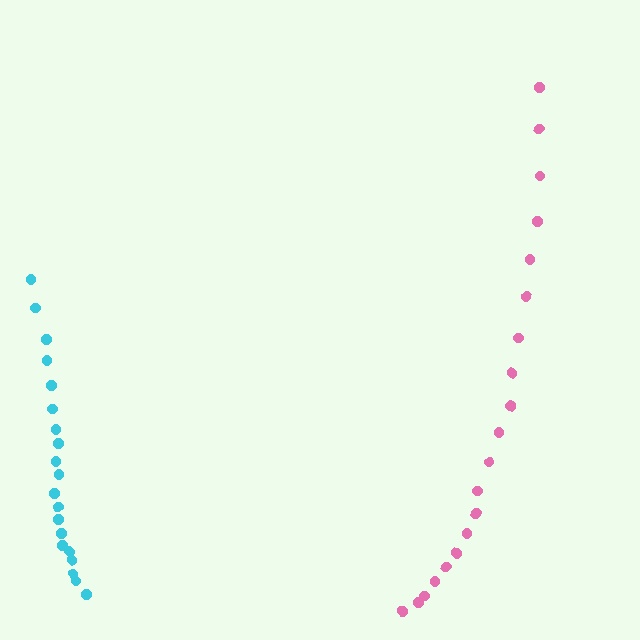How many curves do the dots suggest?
There are 2 distinct paths.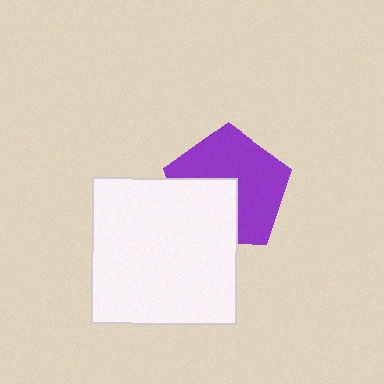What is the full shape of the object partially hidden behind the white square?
The partially hidden object is a purple pentagon.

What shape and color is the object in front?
The object in front is a white square.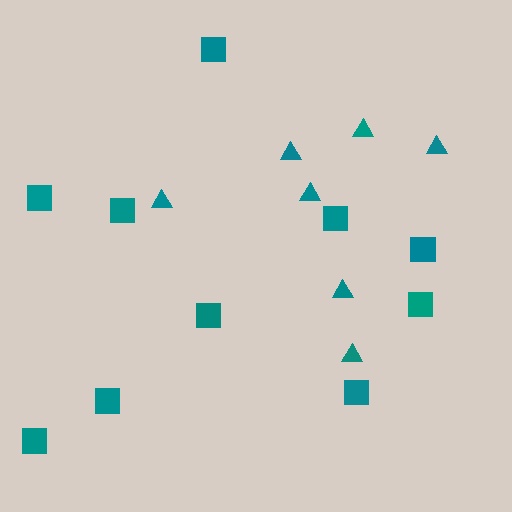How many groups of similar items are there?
There are 2 groups: one group of triangles (7) and one group of squares (10).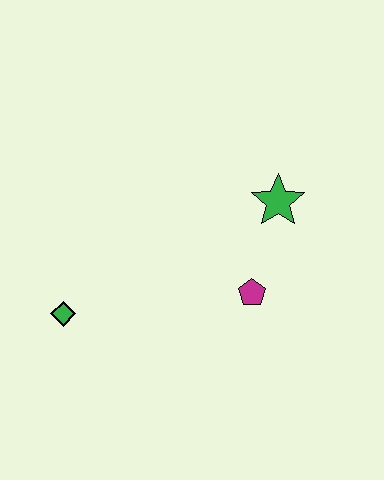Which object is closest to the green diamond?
The magenta pentagon is closest to the green diamond.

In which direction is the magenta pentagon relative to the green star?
The magenta pentagon is below the green star.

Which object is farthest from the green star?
The green diamond is farthest from the green star.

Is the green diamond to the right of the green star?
No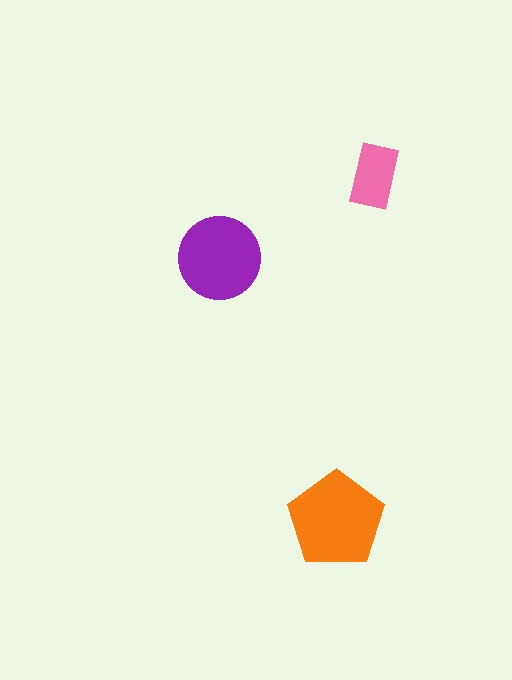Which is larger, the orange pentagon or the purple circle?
The orange pentagon.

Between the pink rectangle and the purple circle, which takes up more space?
The purple circle.